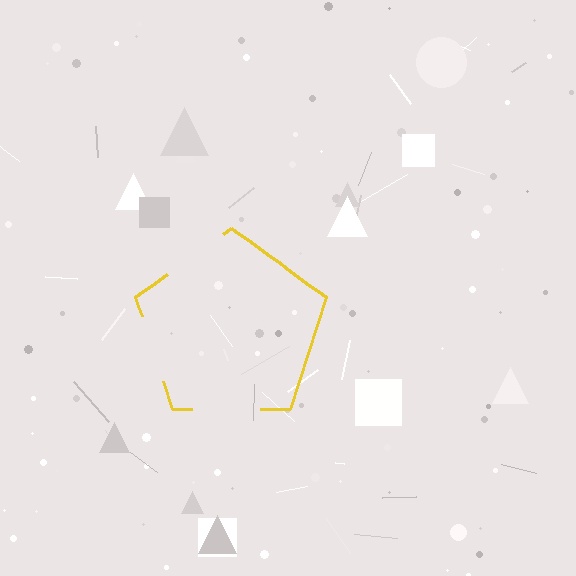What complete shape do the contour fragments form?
The contour fragments form a pentagon.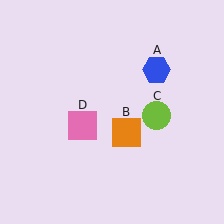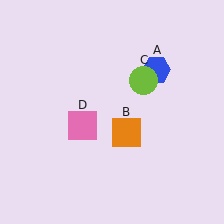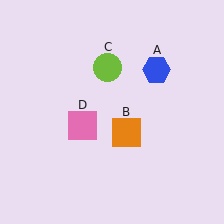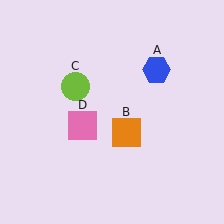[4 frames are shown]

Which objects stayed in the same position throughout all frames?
Blue hexagon (object A) and orange square (object B) and pink square (object D) remained stationary.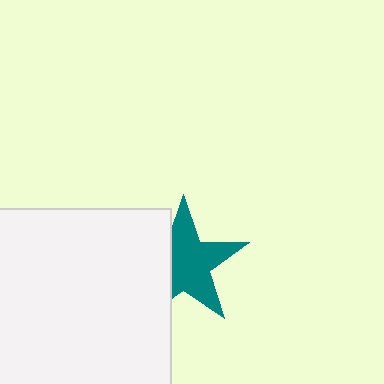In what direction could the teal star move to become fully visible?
The teal star could move right. That would shift it out from behind the white square entirely.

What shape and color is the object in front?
The object in front is a white square.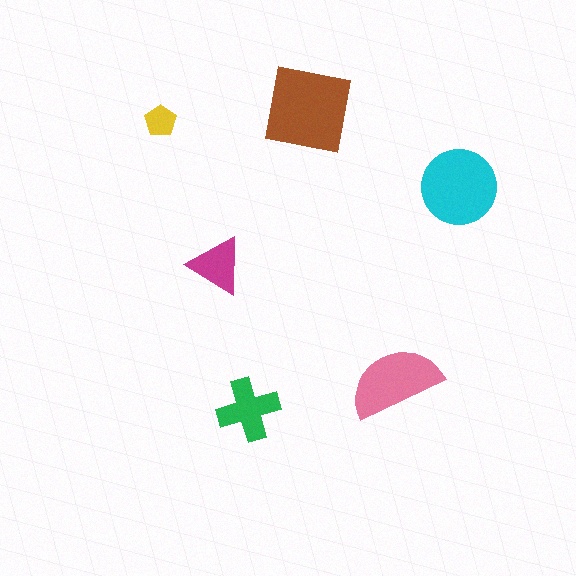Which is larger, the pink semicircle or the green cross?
The pink semicircle.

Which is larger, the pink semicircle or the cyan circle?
The cyan circle.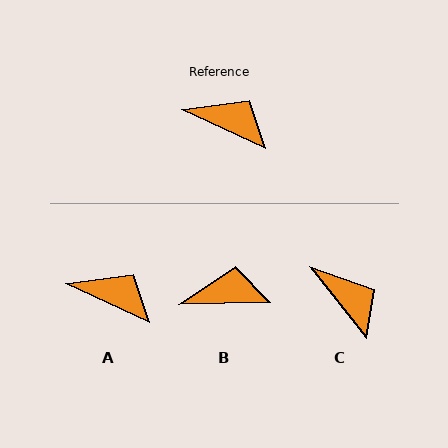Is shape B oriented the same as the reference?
No, it is off by about 26 degrees.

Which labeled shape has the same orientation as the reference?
A.